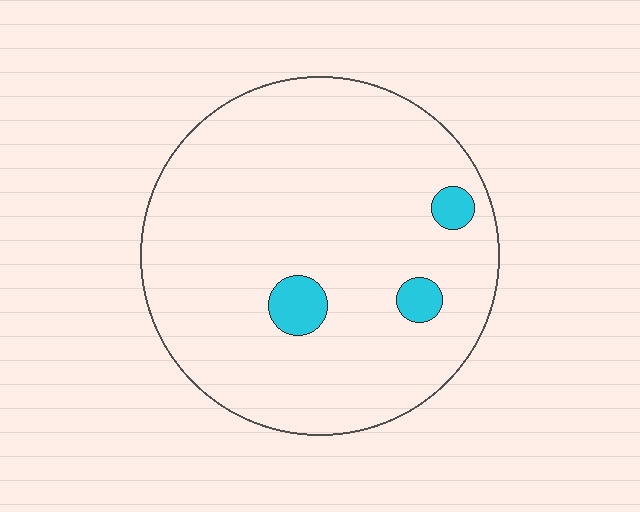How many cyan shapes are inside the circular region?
3.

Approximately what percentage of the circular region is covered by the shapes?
Approximately 5%.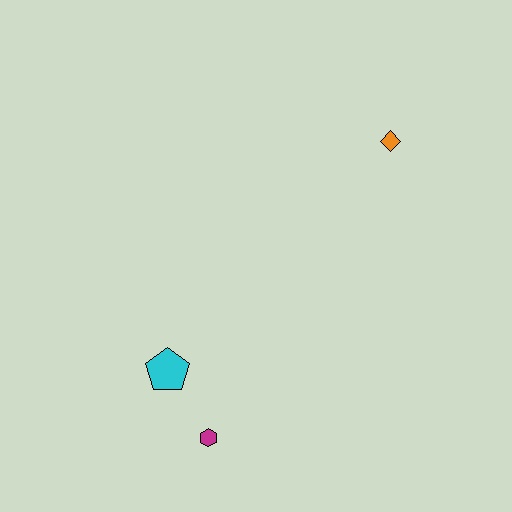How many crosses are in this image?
There are no crosses.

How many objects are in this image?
There are 3 objects.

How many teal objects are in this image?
There are no teal objects.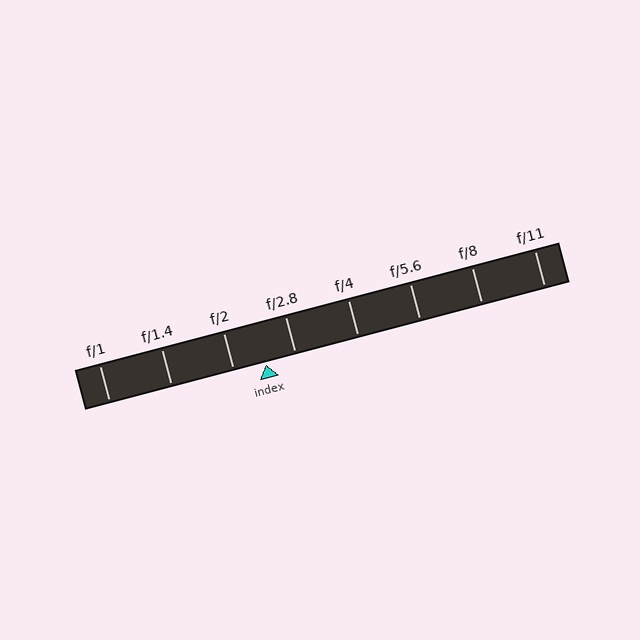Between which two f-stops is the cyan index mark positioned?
The index mark is between f/2 and f/2.8.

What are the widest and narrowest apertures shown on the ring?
The widest aperture shown is f/1 and the narrowest is f/11.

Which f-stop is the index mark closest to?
The index mark is closest to f/2.8.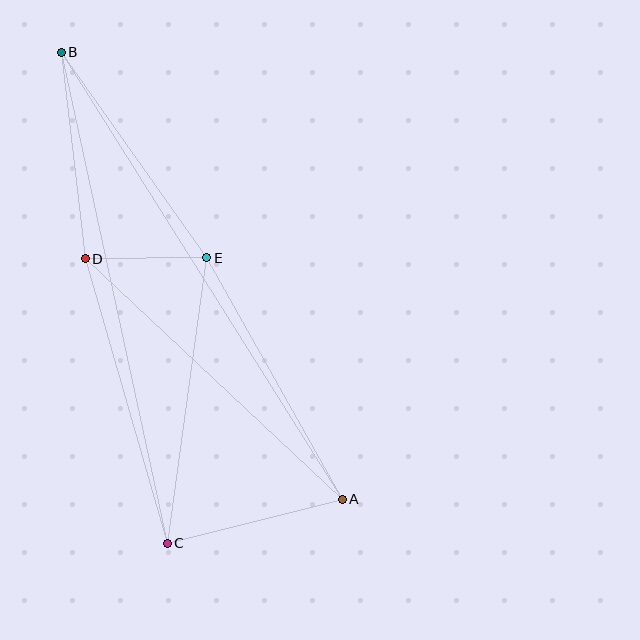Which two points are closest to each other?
Points D and E are closest to each other.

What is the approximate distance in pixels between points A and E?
The distance between A and E is approximately 277 pixels.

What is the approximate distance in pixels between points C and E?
The distance between C and E is approximately 288 pixels.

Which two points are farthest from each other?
Points A and B are farthest from each other.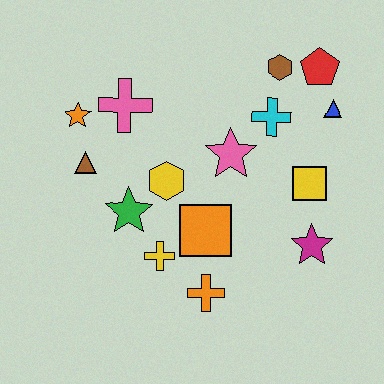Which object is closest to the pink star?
The cyan cross is closest to the pink star.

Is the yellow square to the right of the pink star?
Yes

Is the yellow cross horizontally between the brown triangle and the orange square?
Yes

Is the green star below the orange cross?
No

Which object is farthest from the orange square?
The red pentagon is farthest from the orange square.